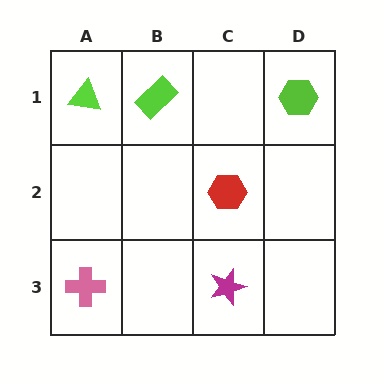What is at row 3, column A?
A pink cross.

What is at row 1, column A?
A lime triangle.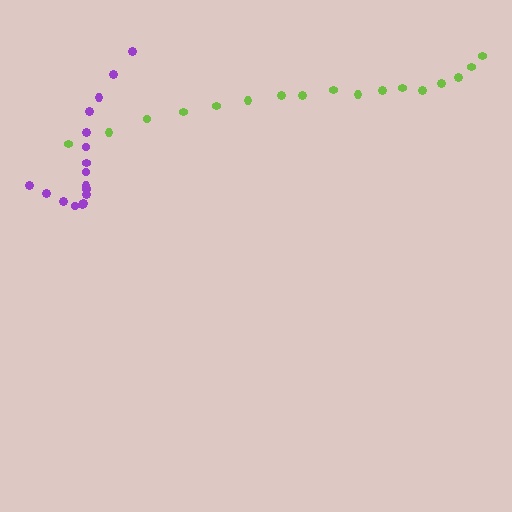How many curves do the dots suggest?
There are 2 distinct paths.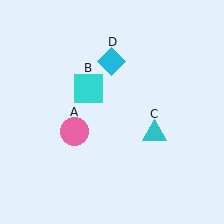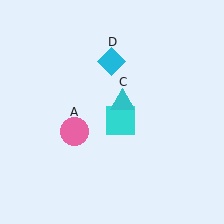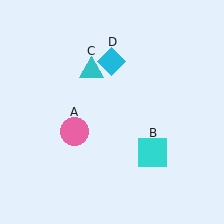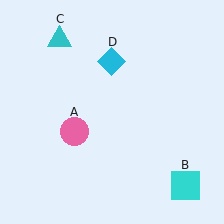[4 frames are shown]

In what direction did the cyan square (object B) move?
The cyan square (object B) moved down and to the right.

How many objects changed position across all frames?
2 objects changed position: cyan square (object B), cyan triangle (object C).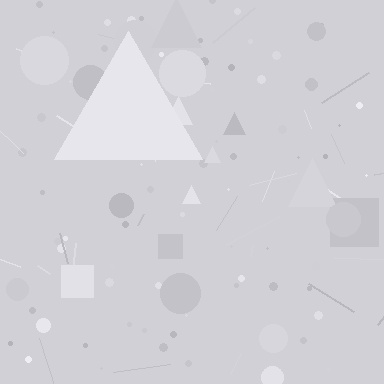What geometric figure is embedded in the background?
A triangle is embedded in the background.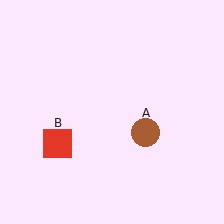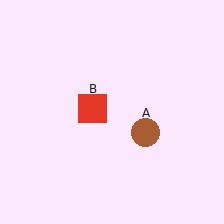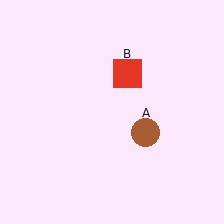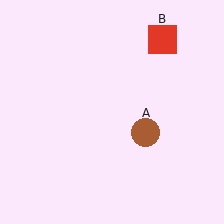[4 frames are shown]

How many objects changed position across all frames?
1 object changed position: red square (object B).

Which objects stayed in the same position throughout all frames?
Brown circle (object A) remained stationary.